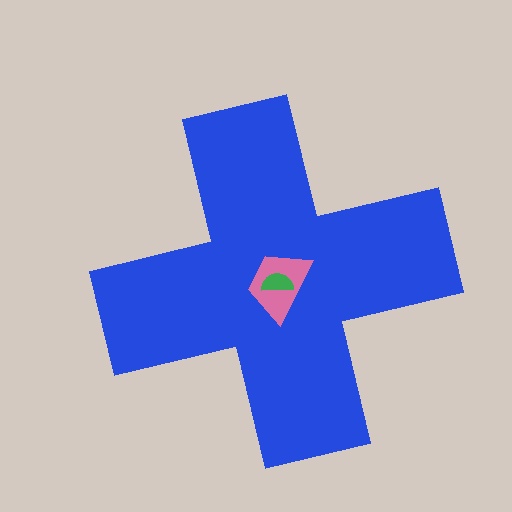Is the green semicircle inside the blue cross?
Yes.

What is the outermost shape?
The blue cross.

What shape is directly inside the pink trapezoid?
The green semicircle.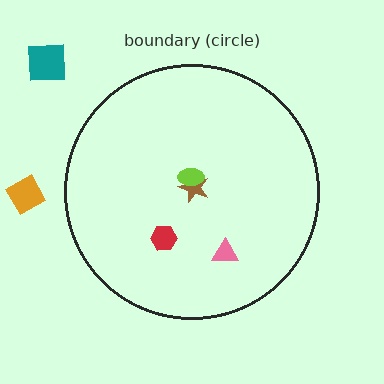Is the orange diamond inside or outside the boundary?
Outside.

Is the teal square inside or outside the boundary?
Outside.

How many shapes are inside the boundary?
4 inside, 2 outside.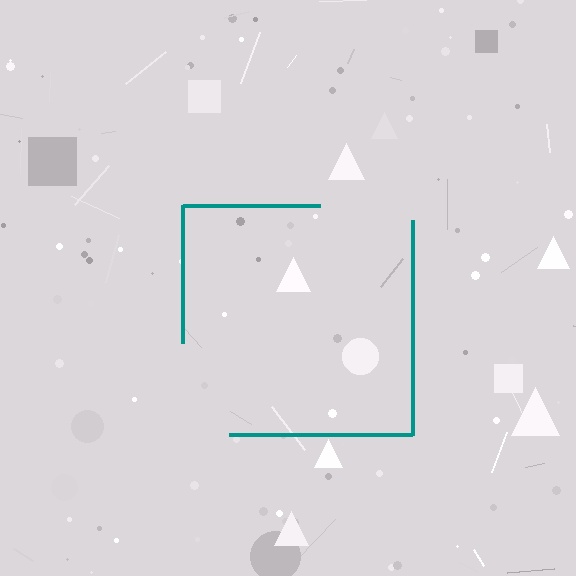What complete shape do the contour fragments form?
The contour fragments form a square.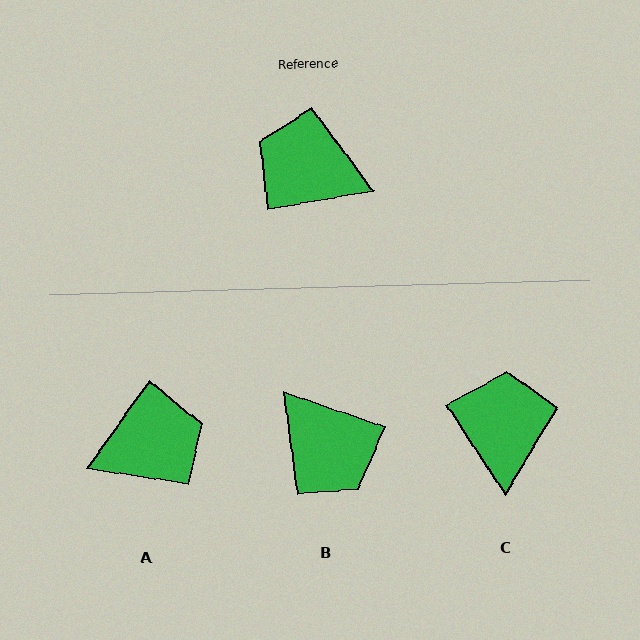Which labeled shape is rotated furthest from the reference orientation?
B, about 151 degrees away.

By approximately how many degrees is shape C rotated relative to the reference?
Approximately 67 degrees clockwise.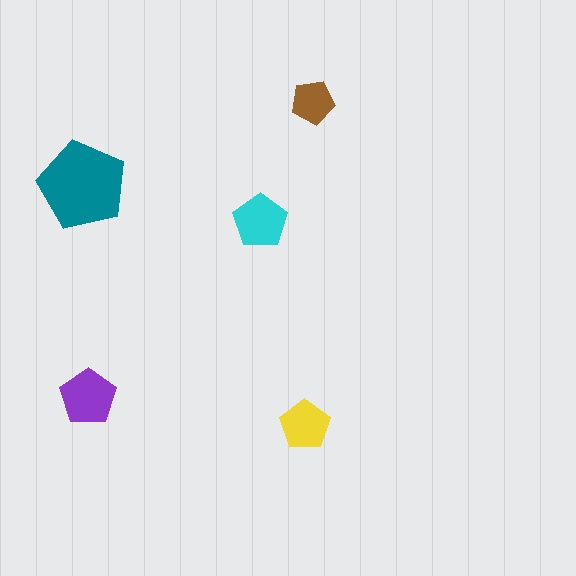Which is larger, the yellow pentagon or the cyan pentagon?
The cyan one.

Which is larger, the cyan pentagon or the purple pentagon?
The purple one.